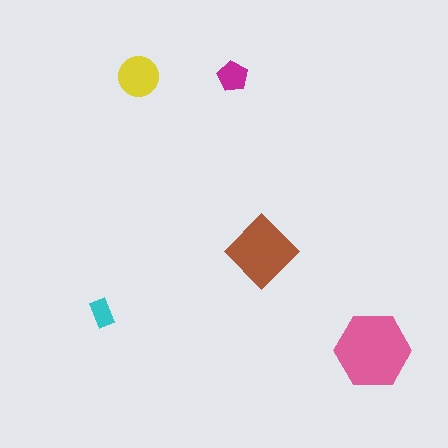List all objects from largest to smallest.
The pink hexagon, the brown diamond, the yellow circle, the magenta pentagon, the cyan rectangle.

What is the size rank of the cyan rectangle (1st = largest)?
5th.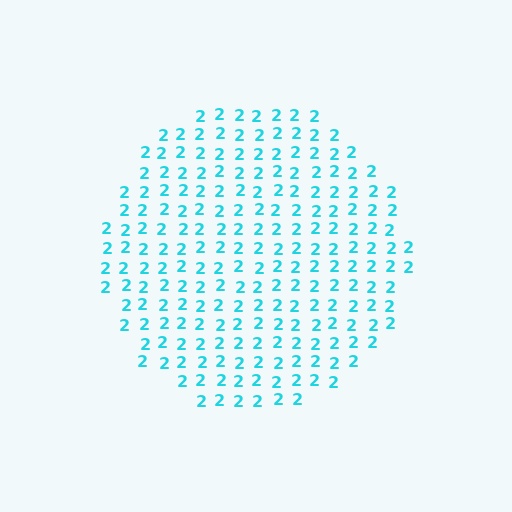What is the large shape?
The large shape is a circle.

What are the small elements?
The small elements are digit 2's.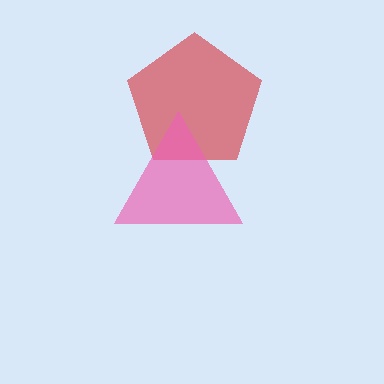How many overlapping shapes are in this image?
There are 2 overlapping shapes in the image.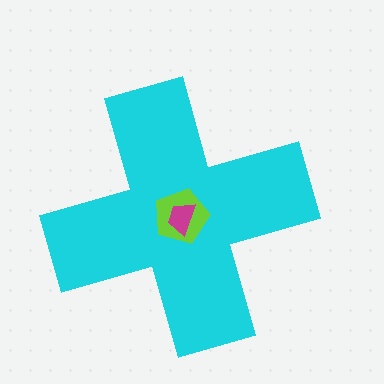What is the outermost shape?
The cyan cross.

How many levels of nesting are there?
3.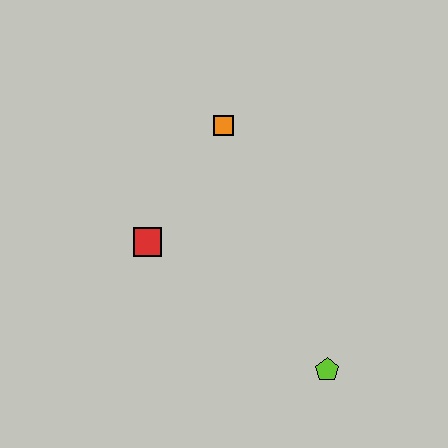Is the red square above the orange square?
No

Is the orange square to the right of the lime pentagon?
No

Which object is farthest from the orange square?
The lime pentagon is farthest from the orange square.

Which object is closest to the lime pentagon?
The red square is closest to the lime pentagon.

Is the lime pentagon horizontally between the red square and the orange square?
No